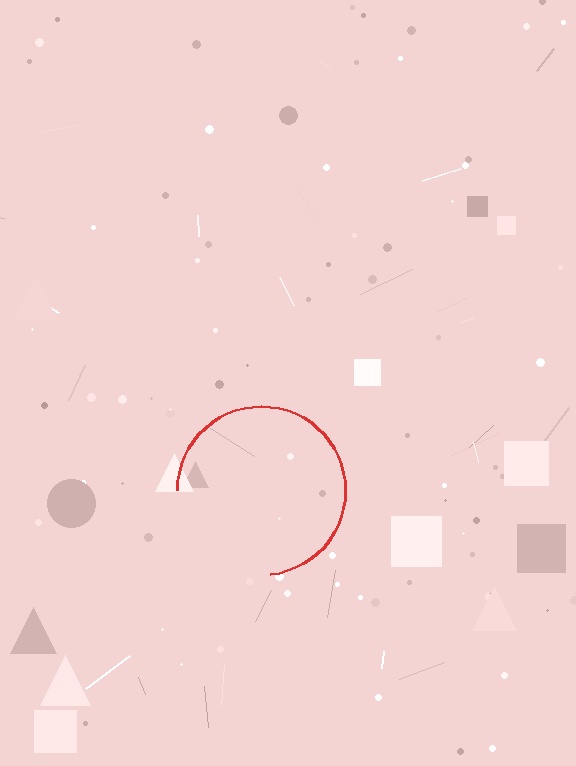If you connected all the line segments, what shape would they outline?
They would outline a circle.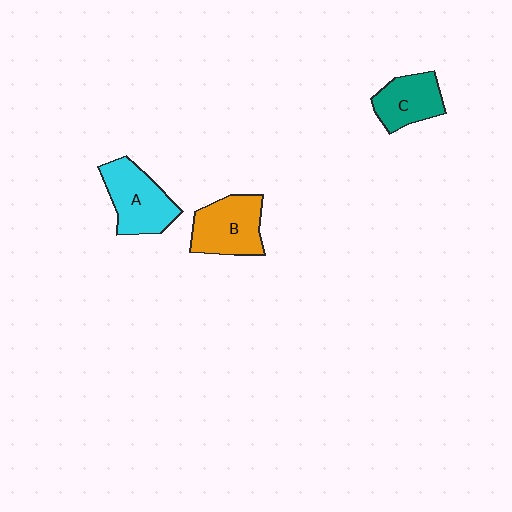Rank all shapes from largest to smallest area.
From largest to smallest: A (cyan), B (orange), C (teal).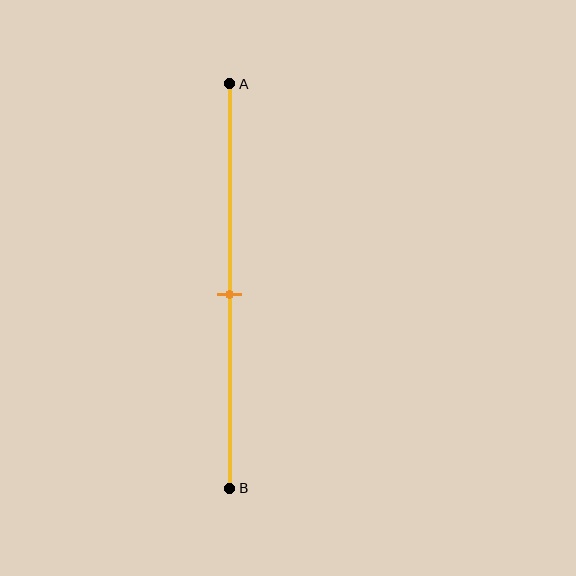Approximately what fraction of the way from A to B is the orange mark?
The orange mark is approximately 50% of the way from A to B.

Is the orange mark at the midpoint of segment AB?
Yes, the mark is approximately at the midpoint.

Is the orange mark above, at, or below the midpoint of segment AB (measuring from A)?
The orange mark is approximately at the midpoint of segment AB.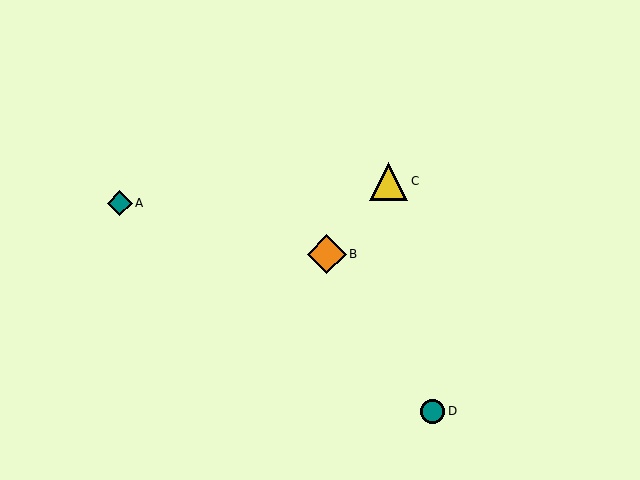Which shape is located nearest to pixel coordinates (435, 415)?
The teal circle (labeled D) at (432, 411) is nearest to that location.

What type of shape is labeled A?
Shape A is a teal diamond.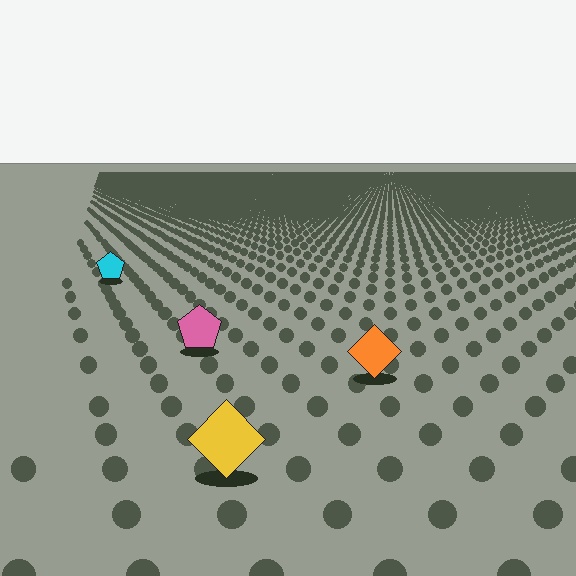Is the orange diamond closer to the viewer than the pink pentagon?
Yes. The orange diamond is closer — you can tell from the texture gradient: the ground texture is coarser near it.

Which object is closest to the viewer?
The yellow diamond is closest. The texture marks near it are larger and more spread out.